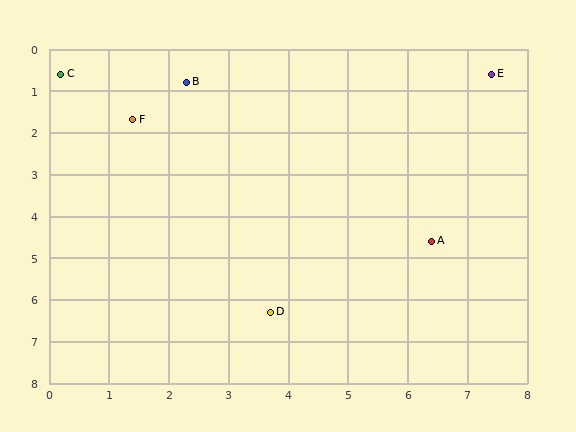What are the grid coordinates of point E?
Point E is at approximately (7.4, 0.6).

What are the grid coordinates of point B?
Point B is at approximately (2.3, 0.8).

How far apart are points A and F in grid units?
Points A and F are about 5.8 grid units apart.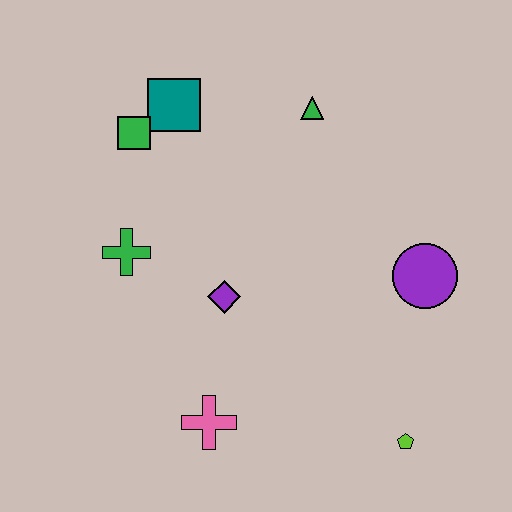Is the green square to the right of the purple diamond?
No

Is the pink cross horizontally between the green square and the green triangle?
Yes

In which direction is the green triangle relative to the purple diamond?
The green triangle is above the purple diamond.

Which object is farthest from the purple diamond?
The lime pentagon is farthest from the purple diamond.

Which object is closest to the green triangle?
The teal square is closest to the green triangle.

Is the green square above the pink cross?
Yes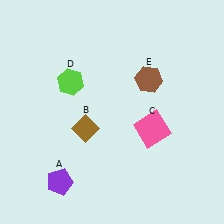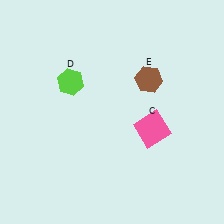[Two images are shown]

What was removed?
The purple pentagon (A), the brown diamond (B) were removed in Image 2.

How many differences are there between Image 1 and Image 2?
There are 2 differences between the two images.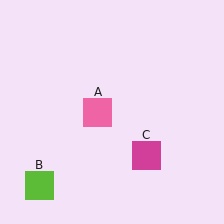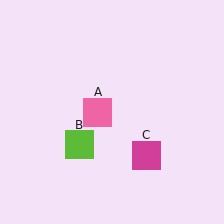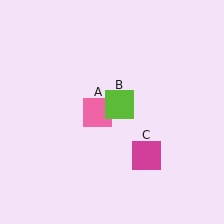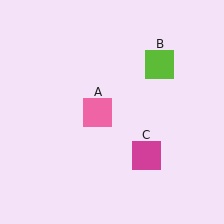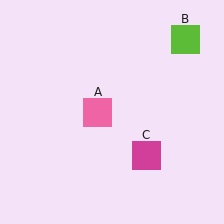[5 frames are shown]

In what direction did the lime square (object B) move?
The lime square (object B) moved up and to the right.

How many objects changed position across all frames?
1 object changed position: lime square (object B).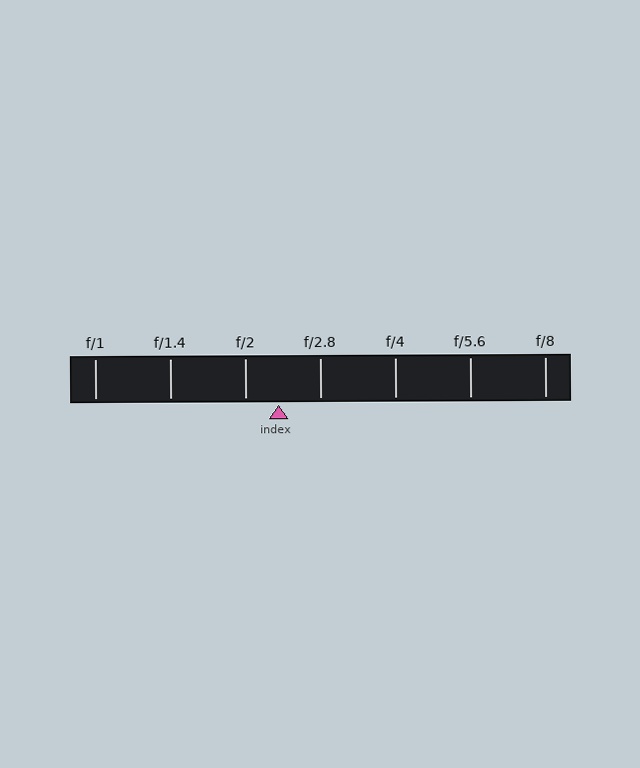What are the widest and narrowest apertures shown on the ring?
The widest aperture shown is f/1 and the narrowest is f/8.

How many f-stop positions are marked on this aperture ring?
There are 7 f-stop positions marked.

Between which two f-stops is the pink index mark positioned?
The index mark is between f/2 and f/2.8.